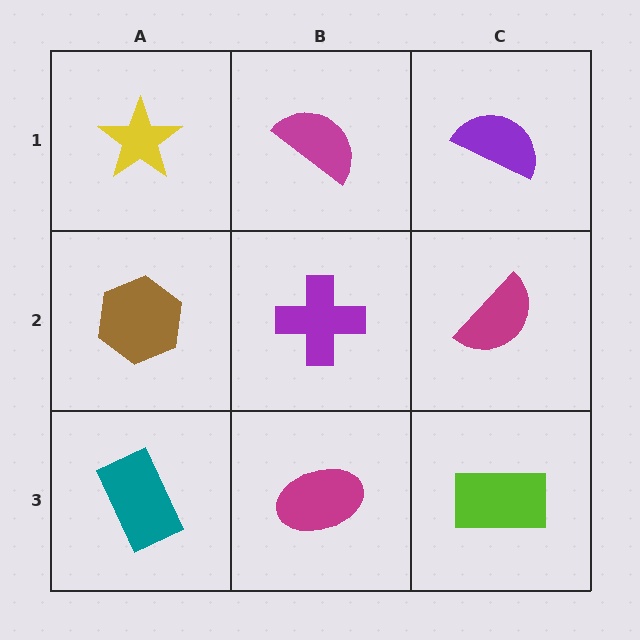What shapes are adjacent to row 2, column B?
A magenta semicircle (row 1, column B), a magenta ellipse (row 3, column B), a brown hexagon (row 2, column A), a magenta semicircle (row 2, column C).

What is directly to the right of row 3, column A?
A magenta ellipse.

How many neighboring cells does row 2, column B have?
4.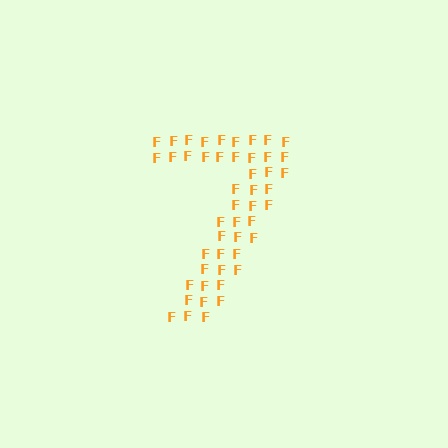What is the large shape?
The large shape is the digit 7.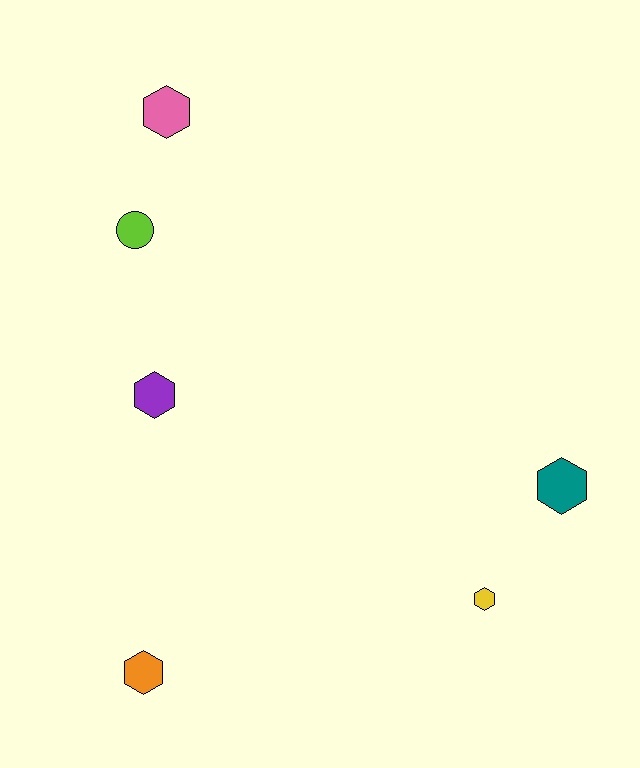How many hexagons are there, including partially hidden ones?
There are 5 hexagons.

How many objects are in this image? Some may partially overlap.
There are 6 objects.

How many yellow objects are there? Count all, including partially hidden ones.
There is 1 yellow object.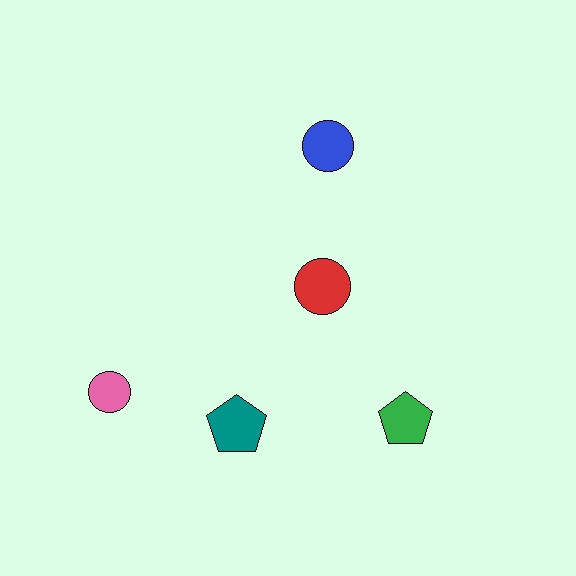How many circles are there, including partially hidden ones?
There are 3 circles.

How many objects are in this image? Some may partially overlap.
There are 5 objects.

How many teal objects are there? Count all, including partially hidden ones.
There is 1 teal object.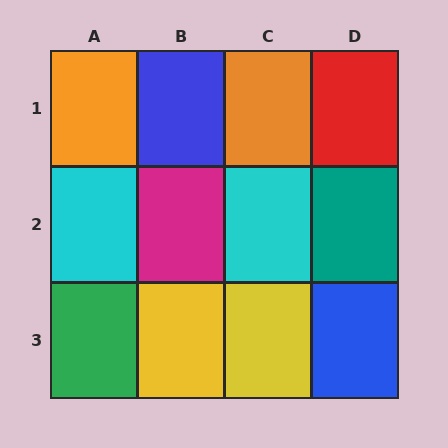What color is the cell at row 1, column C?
Orange.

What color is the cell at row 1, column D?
Red.